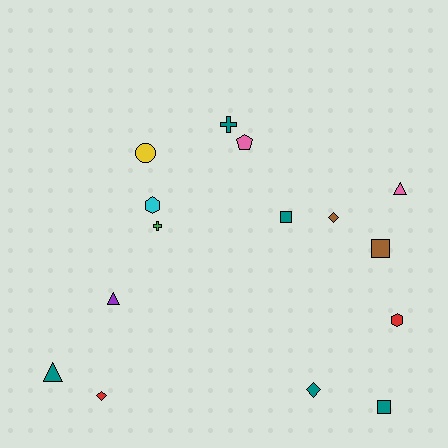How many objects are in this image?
There are 15 objects.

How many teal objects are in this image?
There are 5 teal objects.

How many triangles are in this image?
There are 3 triangles.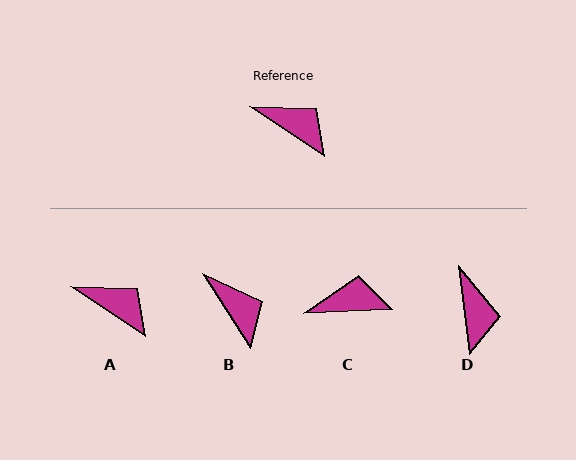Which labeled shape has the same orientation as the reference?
A.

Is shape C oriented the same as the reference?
No, it is off by about 36 degrees.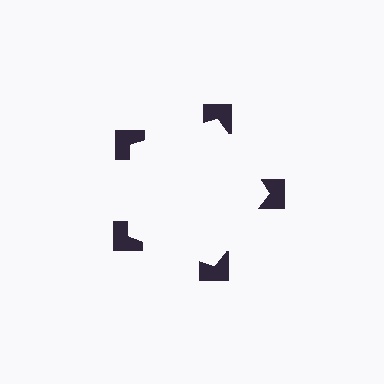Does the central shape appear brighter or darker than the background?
It typically appears slightly brighter than the background, even though no actual brightness change is drawn.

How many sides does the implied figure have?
5 sides.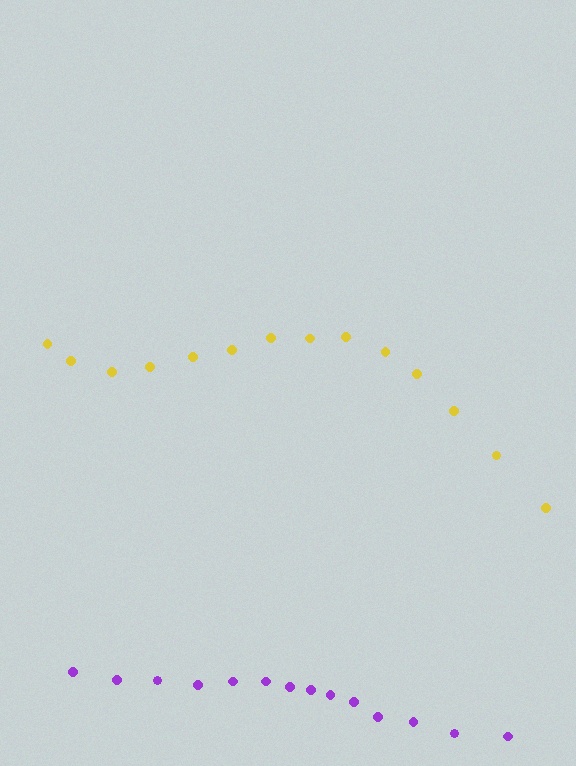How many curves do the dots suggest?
There are 2 distinct paths.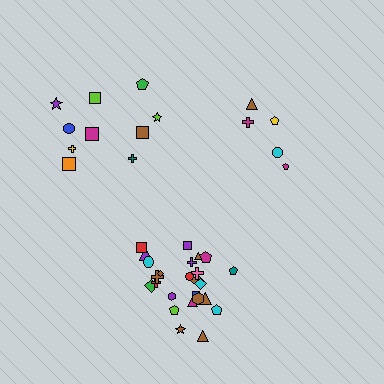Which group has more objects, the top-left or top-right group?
The top-left group.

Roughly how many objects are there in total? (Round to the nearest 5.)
Roughly 40 objects in total.